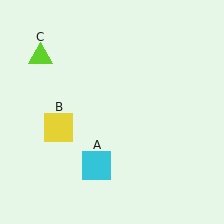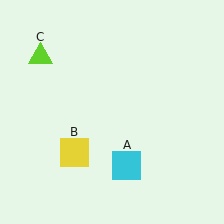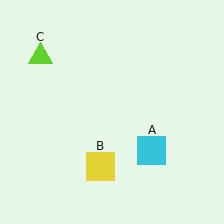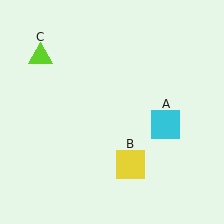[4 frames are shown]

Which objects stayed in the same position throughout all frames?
Lime triangle (object C) remained stationary.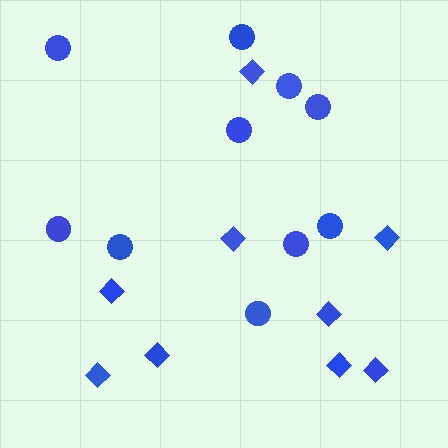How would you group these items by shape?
There are 2 groups: one group of diamonds (9) and one group of circles (10).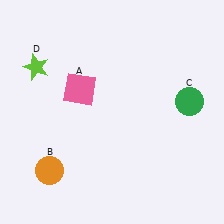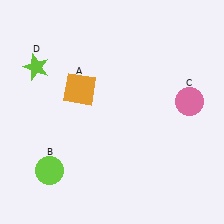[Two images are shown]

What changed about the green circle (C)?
In Image 1, C is green. In Image 2, it changed to pink.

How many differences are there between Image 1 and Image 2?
There are 3 differences between the two images.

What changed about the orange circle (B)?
In Image 1, B is orange. In Image 2, it changed to lime.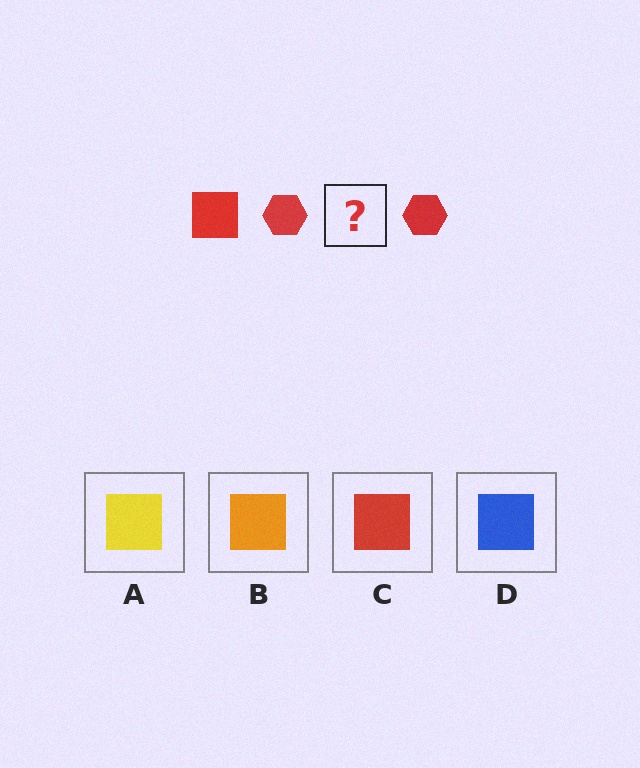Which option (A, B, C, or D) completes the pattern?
C.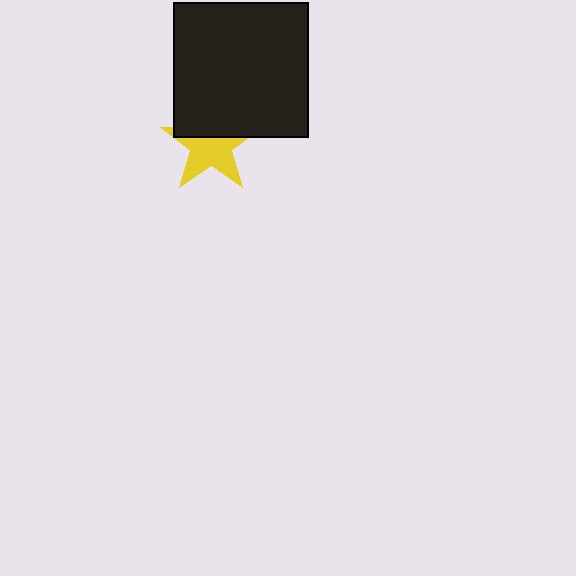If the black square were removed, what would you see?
You would see the complete yellow star.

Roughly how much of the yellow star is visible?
About half of it is visible (roughly 61%).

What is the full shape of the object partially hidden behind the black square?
The partially hidden object is a yellow star.